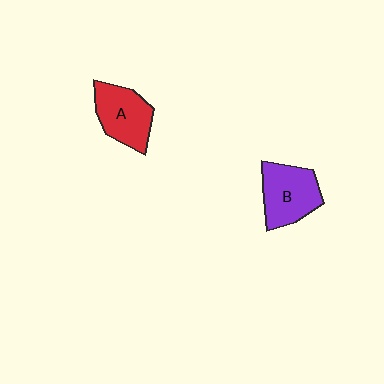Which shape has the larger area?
Shape B (purple).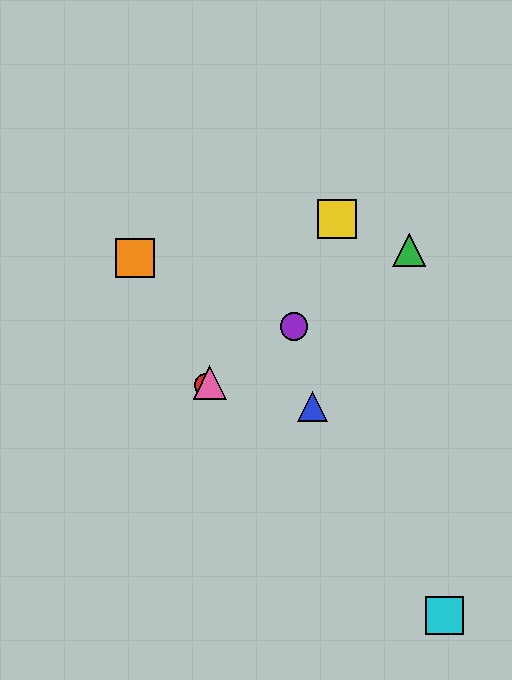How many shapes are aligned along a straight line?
4 shapes (the red circle, the green triangle, the purple circle, the pink triangle) are aligned along a straight line.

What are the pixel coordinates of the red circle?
The red circle is at (206, 385).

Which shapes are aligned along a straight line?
The red circle, the green triangle, the purple circle, the pink triangle are aligned along a straight line.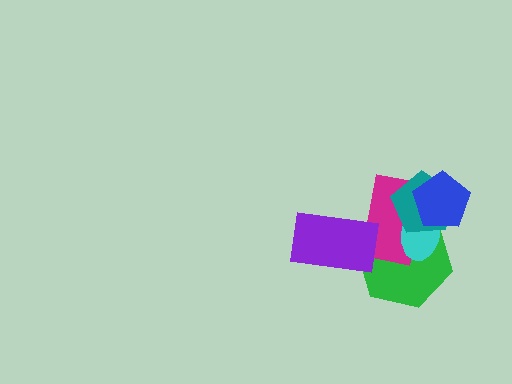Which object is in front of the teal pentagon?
The blue pentagon is in front of the teal pentagon.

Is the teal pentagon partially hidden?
Yes, it is partially covered by another shape.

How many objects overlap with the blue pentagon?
4 objects overlap with the blue pentagon.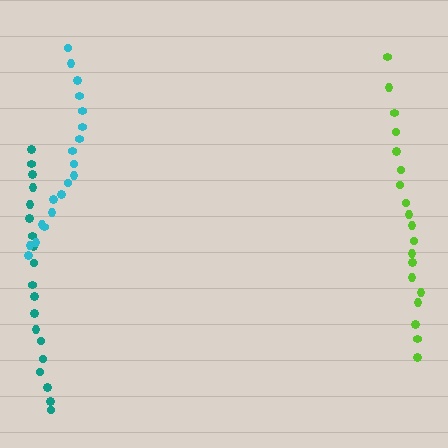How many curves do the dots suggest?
There are 3 distinct paths.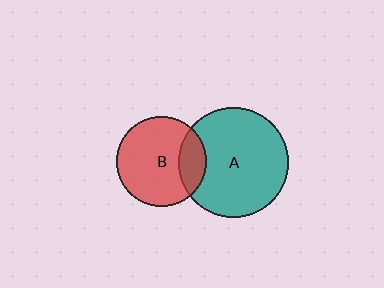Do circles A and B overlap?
Yes.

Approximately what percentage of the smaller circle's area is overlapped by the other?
Approximately 20%.